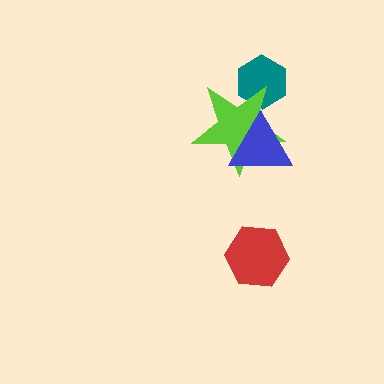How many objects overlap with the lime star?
2 objects overlap with the lime star.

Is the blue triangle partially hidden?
No, no other shape covers it.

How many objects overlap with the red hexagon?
0 objects overlap with the red hexagon.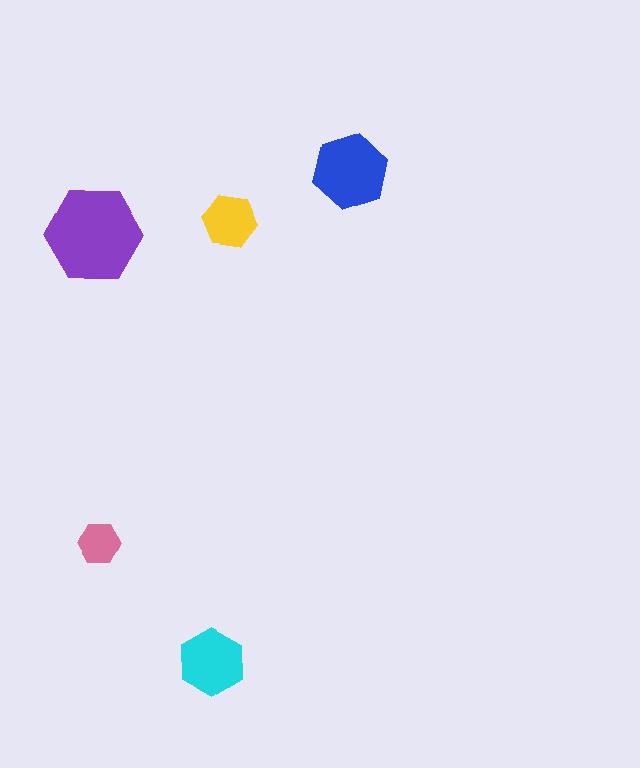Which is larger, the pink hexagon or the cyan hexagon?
The cyan one.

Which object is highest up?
The blue hexagon is topmost.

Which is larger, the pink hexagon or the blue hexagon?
The blue one.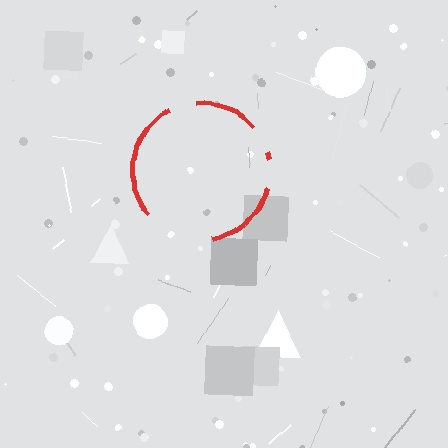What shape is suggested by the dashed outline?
The dashed outline suggests a circle.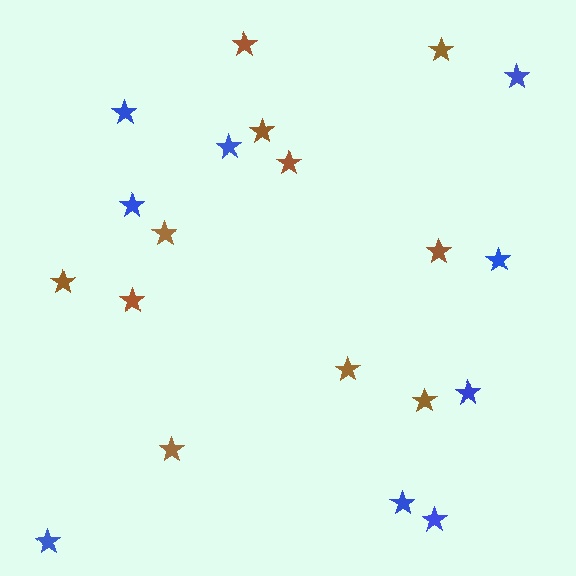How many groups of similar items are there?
There are 2 groups: one group of blue stars (9) and one group of brown stars (11).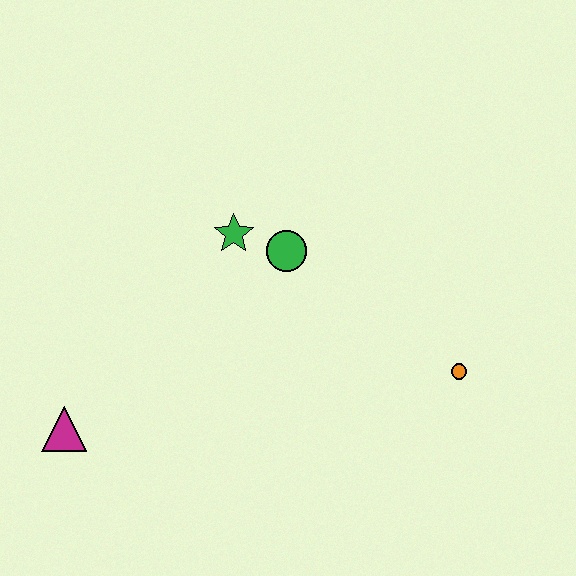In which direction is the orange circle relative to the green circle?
The orange circle is to the right of the green circle.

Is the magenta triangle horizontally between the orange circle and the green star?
No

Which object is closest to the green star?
The green circle is closest to the green star.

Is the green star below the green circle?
No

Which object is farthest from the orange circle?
The magenta triangle is farthest from the orange circle.